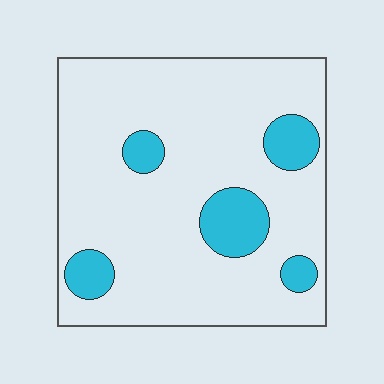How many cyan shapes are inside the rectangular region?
5.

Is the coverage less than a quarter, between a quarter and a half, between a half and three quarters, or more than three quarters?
Less than a quarter.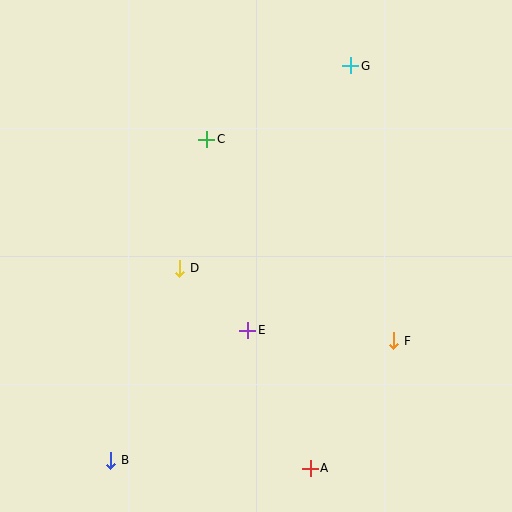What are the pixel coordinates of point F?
Point F is at (394, 341).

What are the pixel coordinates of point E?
Point E is at (248, 330).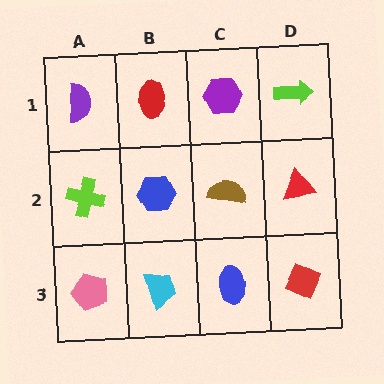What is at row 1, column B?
A red ellipse.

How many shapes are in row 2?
4 shapes.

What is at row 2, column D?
A red triangle.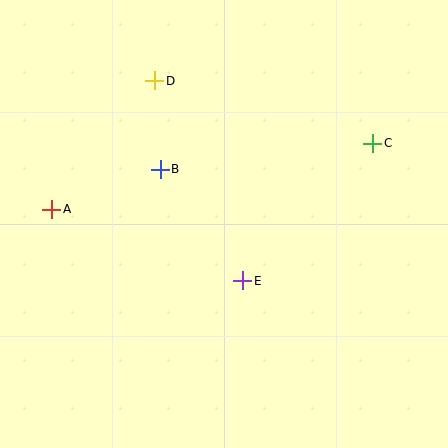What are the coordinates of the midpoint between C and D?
The midpoint between C and D is at (264, 112).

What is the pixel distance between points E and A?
The distance between E and A is 204 pixels.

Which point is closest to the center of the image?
Point E at (243, 281) is closest to the center.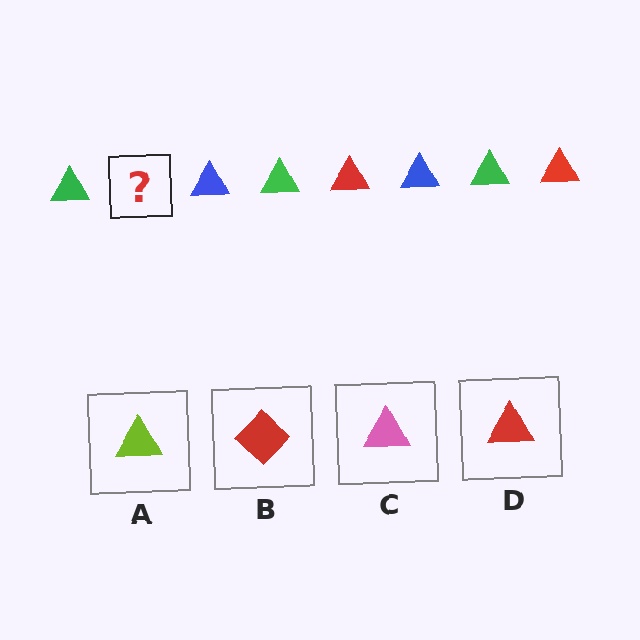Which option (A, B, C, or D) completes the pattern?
D.